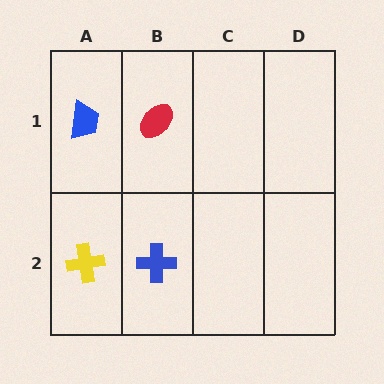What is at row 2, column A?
A yellow cross.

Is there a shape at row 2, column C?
No, that cell is empty.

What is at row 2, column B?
A blue cross.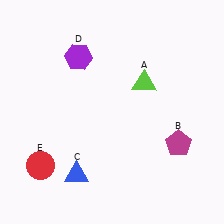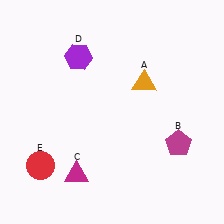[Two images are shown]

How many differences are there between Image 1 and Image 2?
There are 2 differences between the two images.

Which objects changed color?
A changed from lime to orange. C changed from blue to magenta.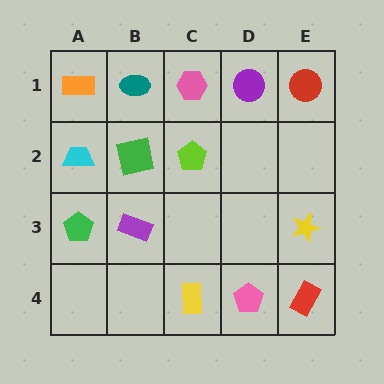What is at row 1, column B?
A teal ellipse.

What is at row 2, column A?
A cyan trapezoid.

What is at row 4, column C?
A yellow rectangle.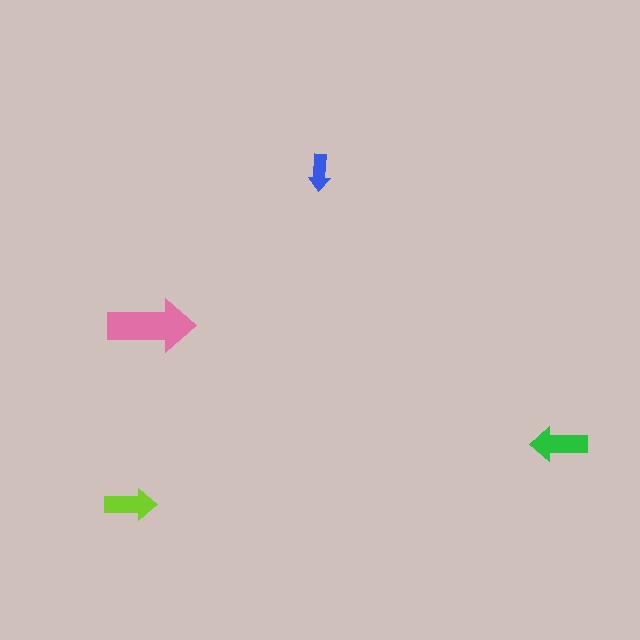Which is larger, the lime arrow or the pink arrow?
The pink one.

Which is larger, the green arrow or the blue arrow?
The green one.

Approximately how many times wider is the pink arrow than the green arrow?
About 1.5 times wider.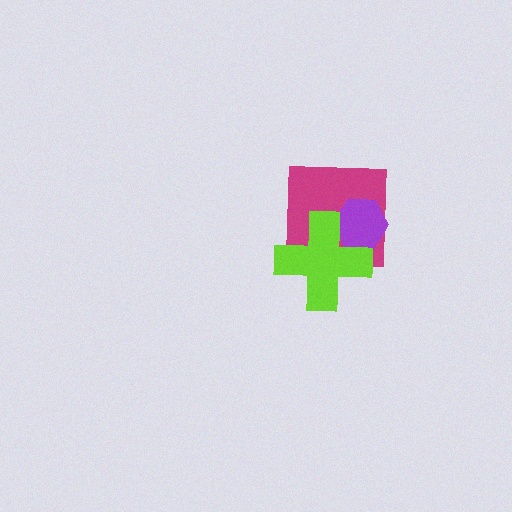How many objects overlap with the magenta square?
2 objects overlap with the magenta square.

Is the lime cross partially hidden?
No, no other shape covers it.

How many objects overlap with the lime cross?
2 objects overlap with the lime cross.